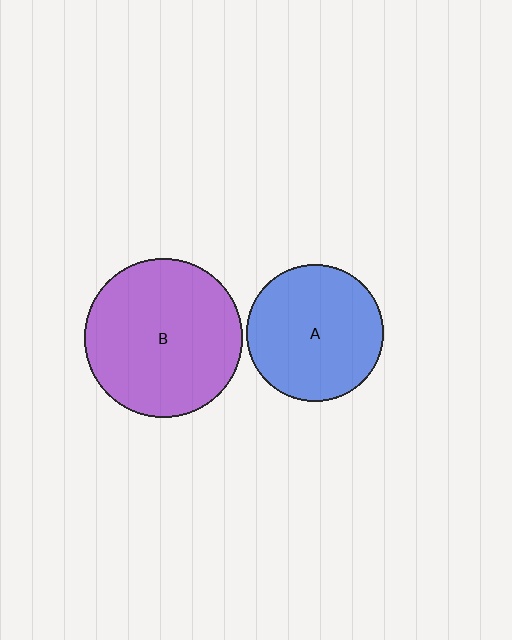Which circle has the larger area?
Circle B (purple).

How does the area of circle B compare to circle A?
Approximately 1.3 times.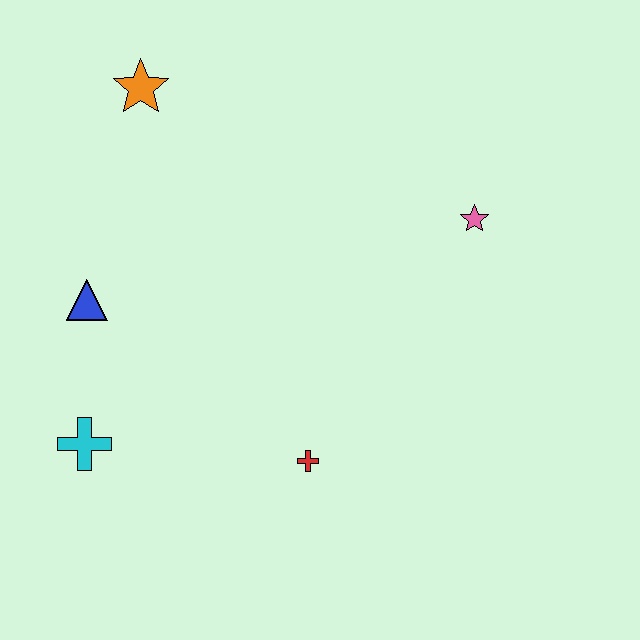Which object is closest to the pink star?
The red cross is closest to the pink star.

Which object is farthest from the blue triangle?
The pink star is farthest from the blue triangle.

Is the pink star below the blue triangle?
No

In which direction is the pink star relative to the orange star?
The pink star is to the right of the orange star.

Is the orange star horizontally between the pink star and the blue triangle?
Yes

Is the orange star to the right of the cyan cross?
Yes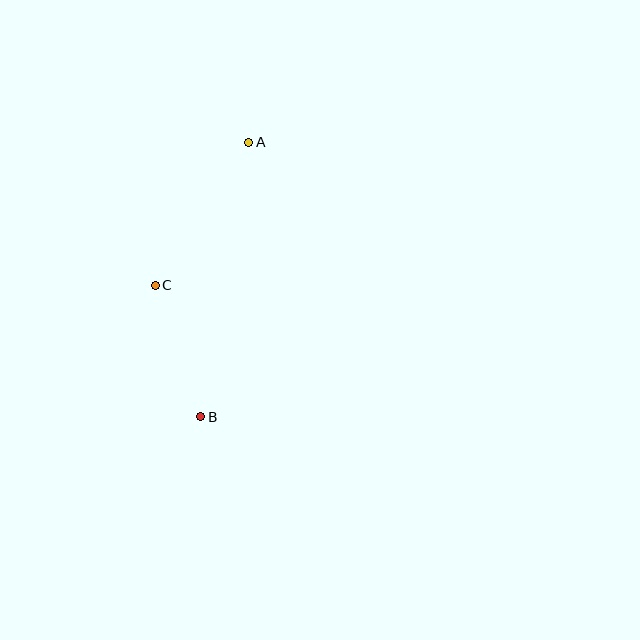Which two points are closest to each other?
Points B and C are closest to each other.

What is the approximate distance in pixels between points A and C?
The distance between A and C is approximately 171 pixels.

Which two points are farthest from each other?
Points A and B are farthest from each other.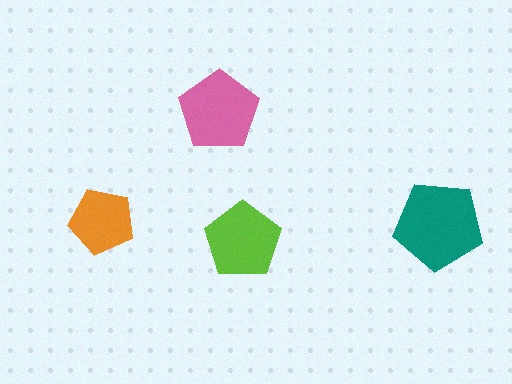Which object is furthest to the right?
The teal pentagon is rightmost.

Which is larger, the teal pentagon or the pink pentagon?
The teal one.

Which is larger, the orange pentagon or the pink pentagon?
The pink one.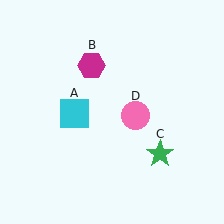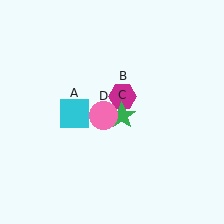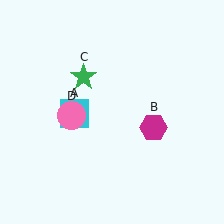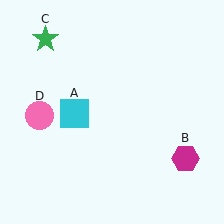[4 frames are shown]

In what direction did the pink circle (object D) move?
The pink circle (object D) moved left.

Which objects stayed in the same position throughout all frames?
Cyan square (object A) remained stationary.